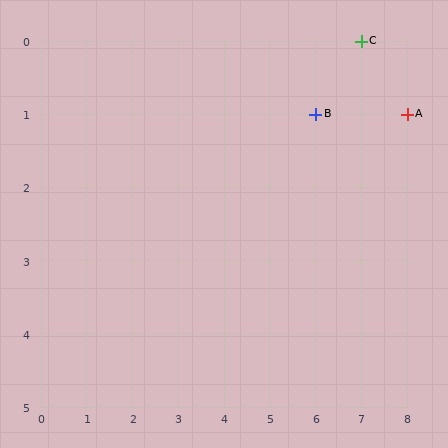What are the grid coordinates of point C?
Point C is at grid coordinates (7, 0).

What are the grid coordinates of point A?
Point A is at grid coordinates (8, 1).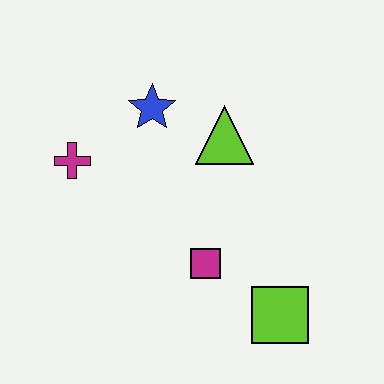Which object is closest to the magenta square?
The lime square is closest to the magenta square.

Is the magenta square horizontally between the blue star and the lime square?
Yes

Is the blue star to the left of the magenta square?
Yes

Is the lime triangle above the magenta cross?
Yes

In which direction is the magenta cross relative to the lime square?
The magenta cross is to the left of the lime square.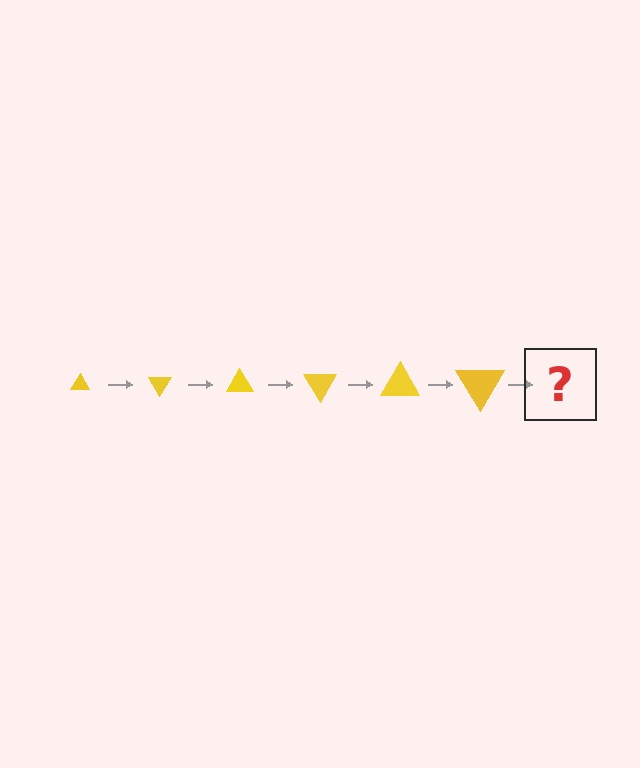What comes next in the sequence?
The next element should be a triangle, larger than the previous one and rotated 360 degrees from the start.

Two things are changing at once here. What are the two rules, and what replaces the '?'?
The two rules are that the triangle grows larger each step and it rotates 60 degrees each step. The '?' should be a triangle, larger than the previous one and rotated 360 degrees from the start.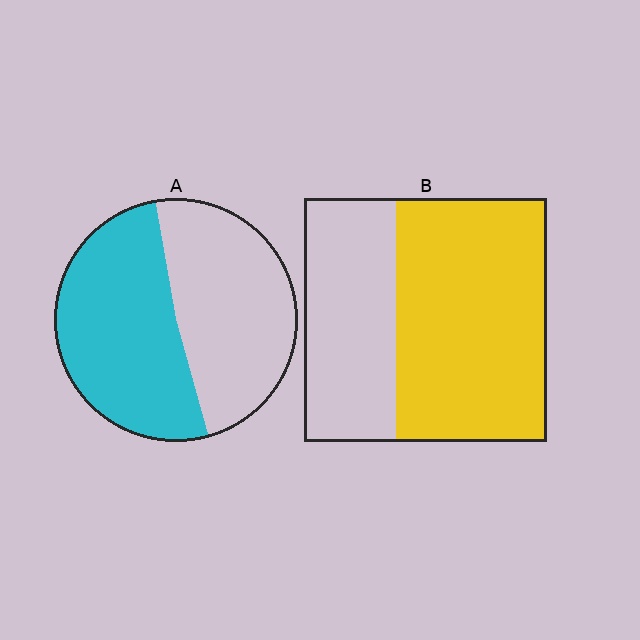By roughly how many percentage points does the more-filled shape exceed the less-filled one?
By roughly 10 percentage points (B over A).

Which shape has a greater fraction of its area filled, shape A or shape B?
Shape B.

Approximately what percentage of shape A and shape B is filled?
A is approximately 50% and B is approximately 60%.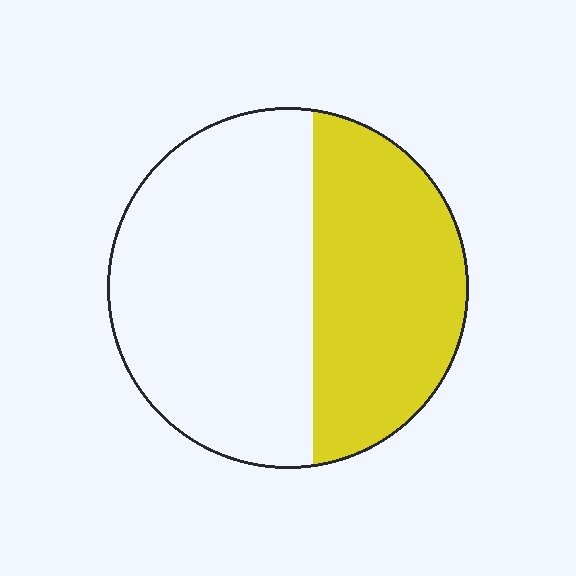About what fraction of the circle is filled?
About two fifths (2/5).